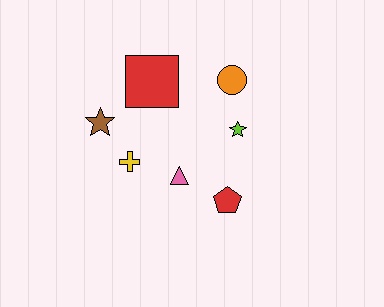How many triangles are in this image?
There is 1 triangle.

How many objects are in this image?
There are 7 objects.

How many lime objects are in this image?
There is 1 lime object.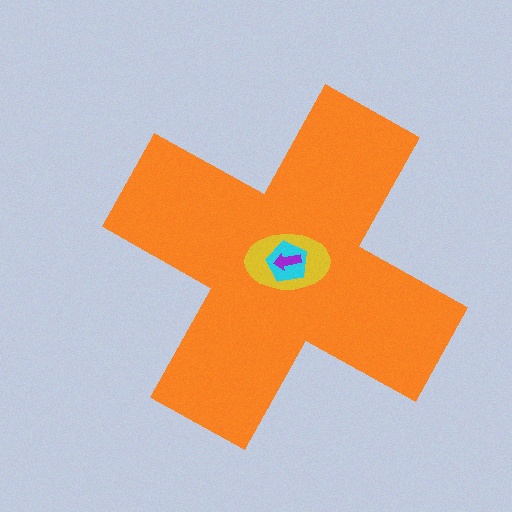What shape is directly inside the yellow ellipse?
The cyan pentagon.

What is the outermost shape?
The orange cross.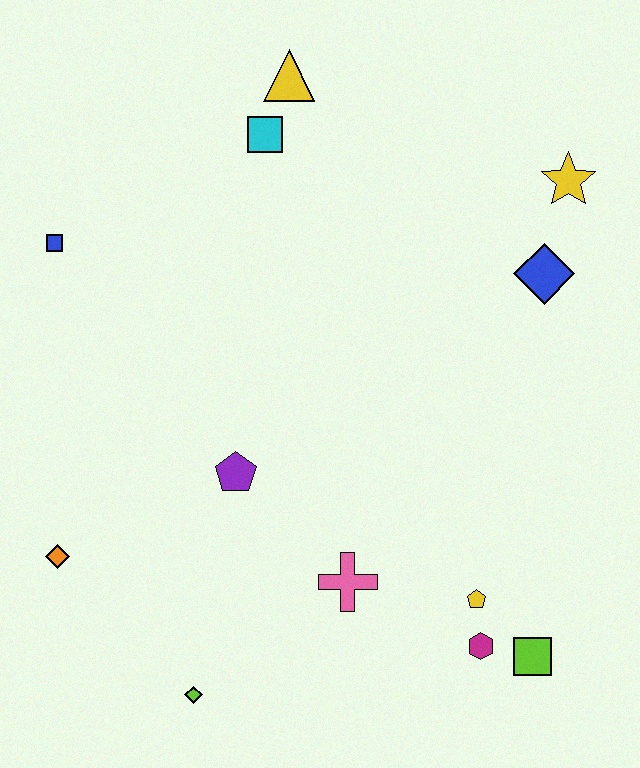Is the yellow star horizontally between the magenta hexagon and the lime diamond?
No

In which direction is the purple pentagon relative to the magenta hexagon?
The purple pentagon is to the left of the magenta hexagon.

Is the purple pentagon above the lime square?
Yes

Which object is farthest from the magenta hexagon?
The yellow triangle is farthest from the magenta hexagon.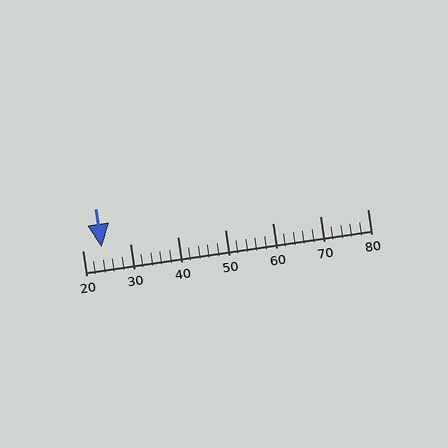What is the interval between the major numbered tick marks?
The major tick marks are spaced 10 units apart.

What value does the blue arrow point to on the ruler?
The blue arrow points to approximately 24.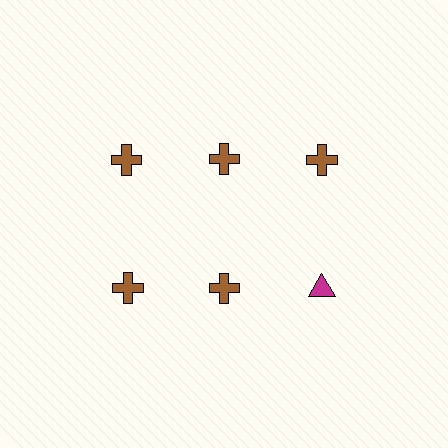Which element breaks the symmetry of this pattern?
The magenta triangle in the second row, center column breaks the symmetry. All other shapes are brown crosses.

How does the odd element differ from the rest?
It differs in both color (magenta instead of brown) and shape (triangle instead of cross).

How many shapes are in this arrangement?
There are 6 shapes arranged in a grid pattern.